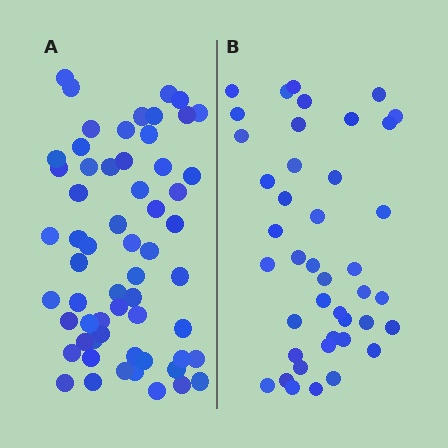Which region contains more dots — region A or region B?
Region A (the left region) has more dots.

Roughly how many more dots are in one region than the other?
Region A has approximately 20 more dots than region B.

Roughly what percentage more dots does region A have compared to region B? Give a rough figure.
About 45% more.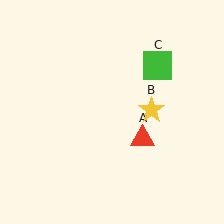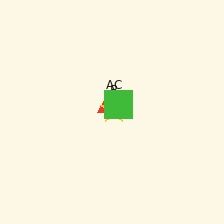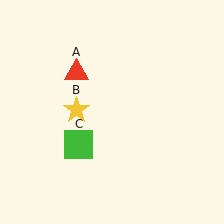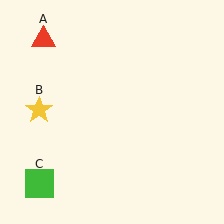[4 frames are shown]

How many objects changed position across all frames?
3 objects changed position: red triangle (object A), yellow star (object B), green square (object C).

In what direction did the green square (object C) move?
The green square (object C) moved down and to the left.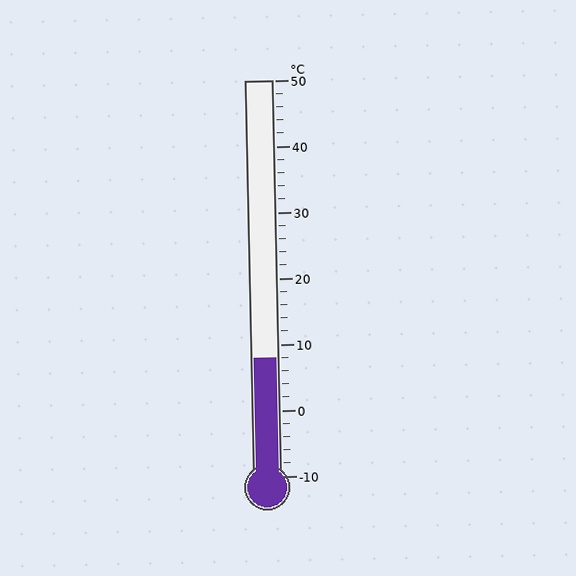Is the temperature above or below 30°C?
The temperature is below 30°C.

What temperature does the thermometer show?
The thermometer shows approximately 8°C.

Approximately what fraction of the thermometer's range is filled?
The thermometer is filled to approximately 30% of its range.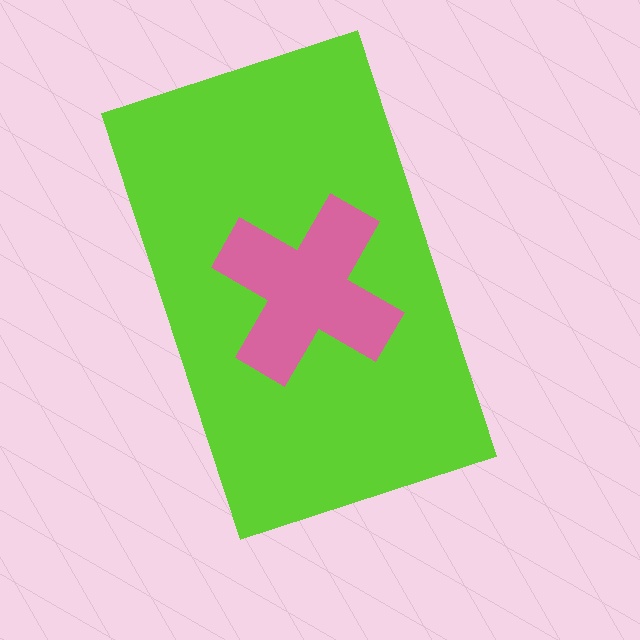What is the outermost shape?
The lime rectangle.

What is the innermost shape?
The pink cross.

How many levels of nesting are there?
2.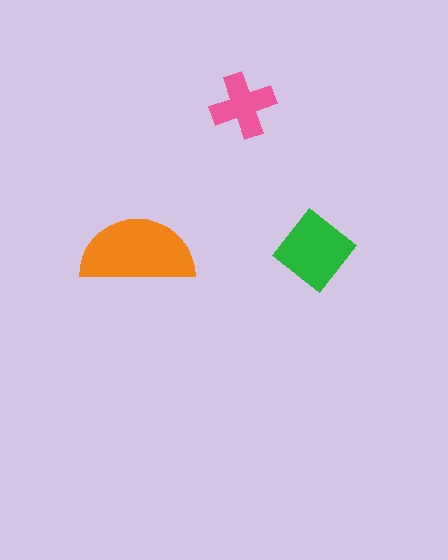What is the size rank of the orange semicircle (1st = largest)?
1st.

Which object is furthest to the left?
The orange semicircle is leftmost.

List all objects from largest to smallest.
The orange semicircle, the green diamond, the pink cross.